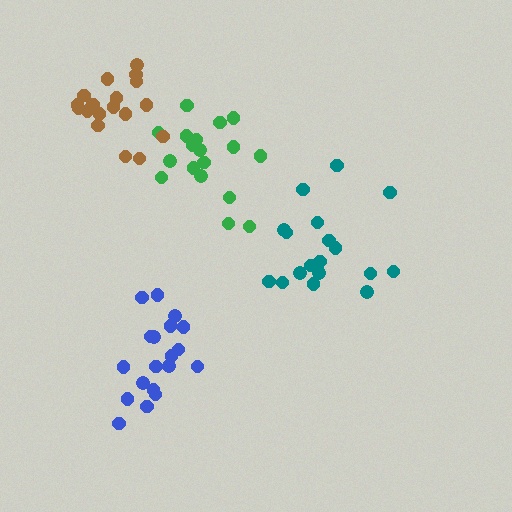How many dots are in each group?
Group 1: 18 dots, Group 2: 19 dots, Group 3: 19 dots, Group 4: 18 dots (74 total).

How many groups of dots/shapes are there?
There are 4 groups.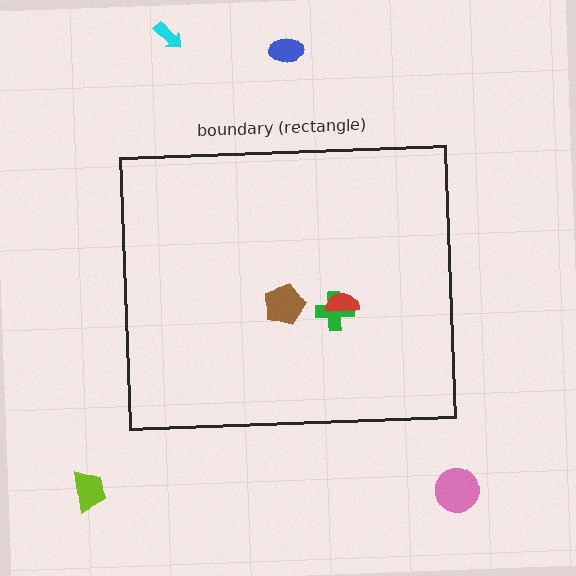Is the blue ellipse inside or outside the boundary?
Outside.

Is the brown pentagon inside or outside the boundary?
Inside.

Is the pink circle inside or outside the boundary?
Outside.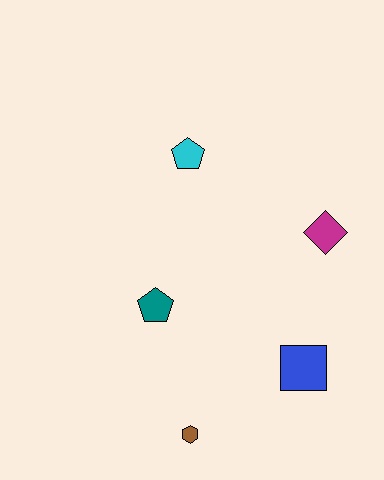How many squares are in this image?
There is 1 square.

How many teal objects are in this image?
There is 1 teal object.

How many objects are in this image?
There are 5 objects.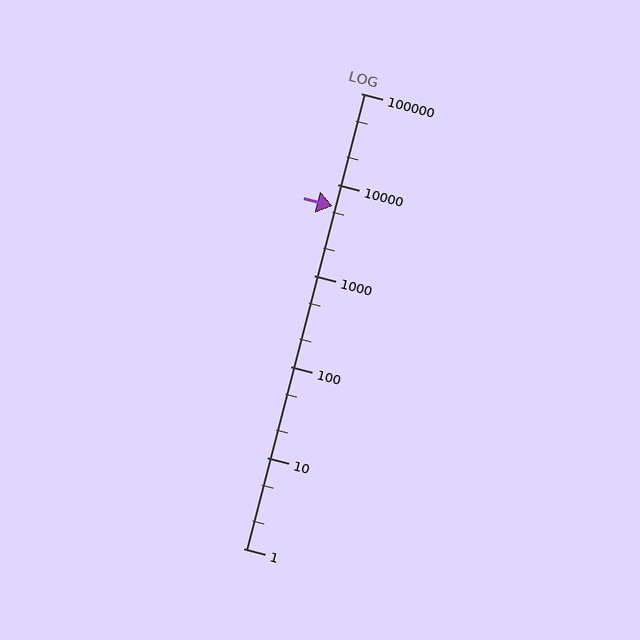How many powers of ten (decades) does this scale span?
The scale spans 5 decades, from 1 to 100000.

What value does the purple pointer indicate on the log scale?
The pointer indicates approximately 5700.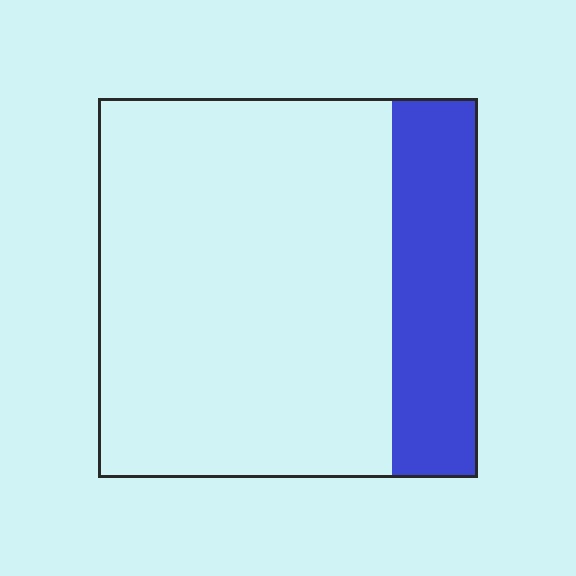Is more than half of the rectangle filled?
No.